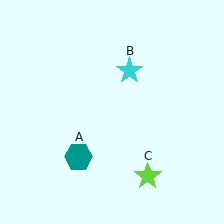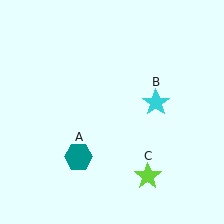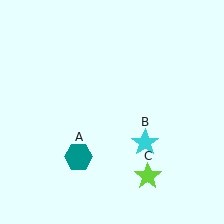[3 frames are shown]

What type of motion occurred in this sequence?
The cyan star (object B) rotated clockwise around the center of the scene.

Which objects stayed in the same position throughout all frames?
Teal hexagon (object A) and lime star (object C) remained stationary.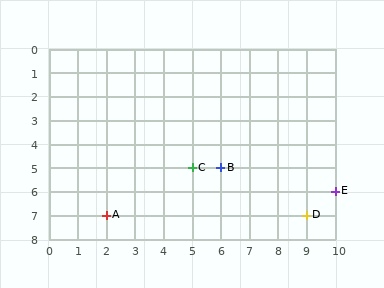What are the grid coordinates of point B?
Point B is at grid coordinates (6, 5).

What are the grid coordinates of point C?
Point C is at grid coordinates (5, 5).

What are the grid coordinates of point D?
Point D is at grid coordinates (9, 7).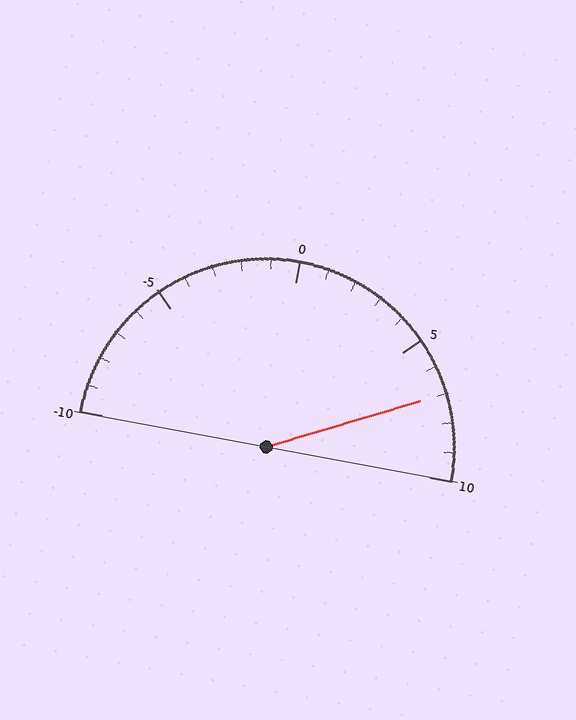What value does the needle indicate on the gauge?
The needle indicates approximately 7.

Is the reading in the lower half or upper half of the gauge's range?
The reading is in the upper half of the range (-10 to 10).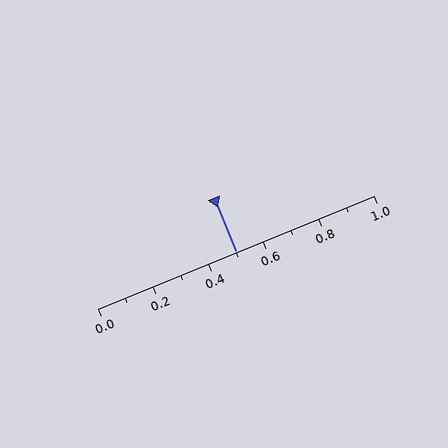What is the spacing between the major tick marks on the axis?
The major ticks are spaced 0.2 apart.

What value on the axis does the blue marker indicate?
The marker indicates approximately 0.5.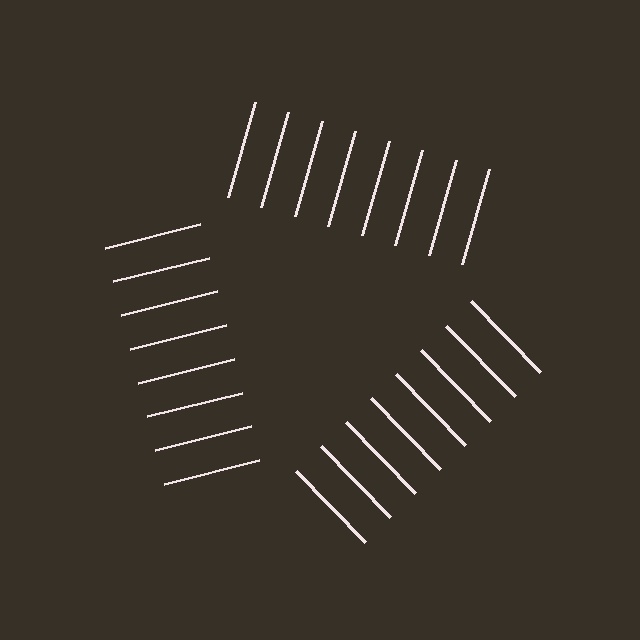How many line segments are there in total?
24 — 8 along each of the 3 edges.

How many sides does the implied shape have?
3 sides — the line-ends trace a triangle.